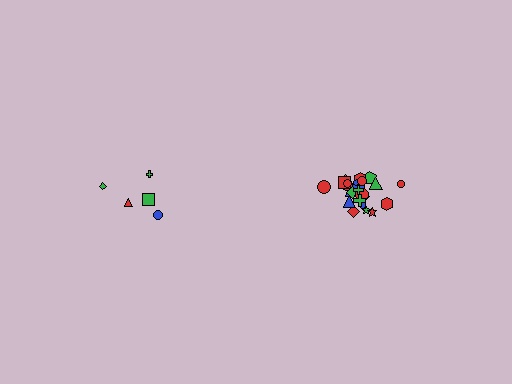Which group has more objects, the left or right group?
The right group.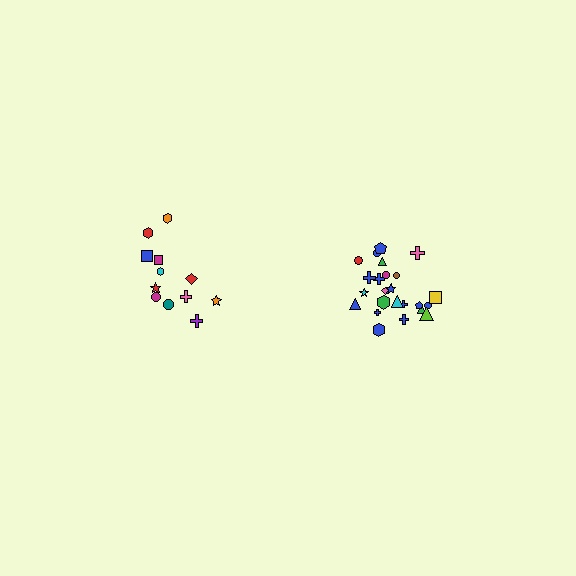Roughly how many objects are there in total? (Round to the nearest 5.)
Roughly 35 objects in total.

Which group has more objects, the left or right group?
The right group.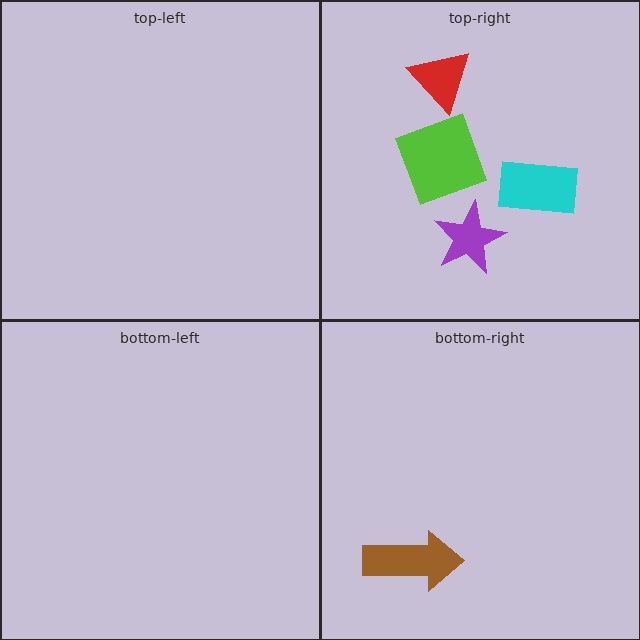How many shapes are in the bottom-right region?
1.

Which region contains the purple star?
The top-right region.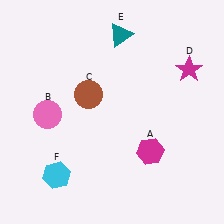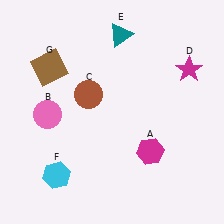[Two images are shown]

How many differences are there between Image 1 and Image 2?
There is 1 difference between the two images.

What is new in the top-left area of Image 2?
A brown square (G) was added in the top-left area of Image 2.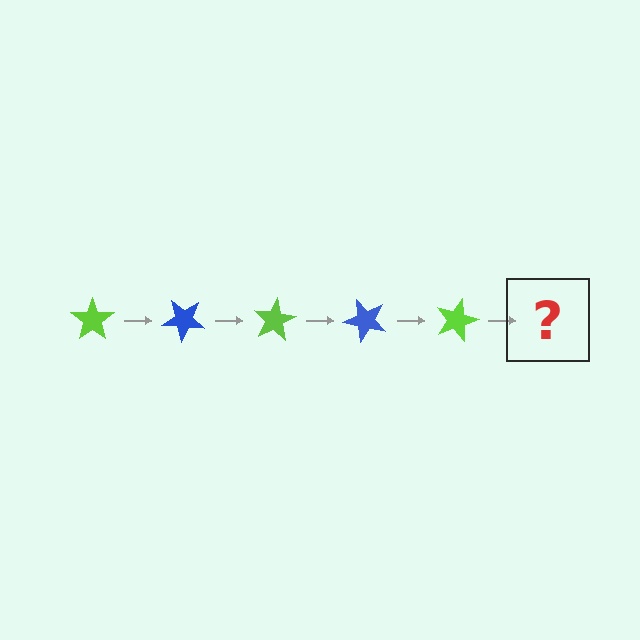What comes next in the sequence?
The next element should be a blue star, rotated 200 degrees from the start.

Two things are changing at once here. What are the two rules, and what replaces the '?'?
The two rules are that it rotates 40 degrees each step and the color cycles through lime and blue. The '?' should be a blue star, rotated 200 degrees from the start.